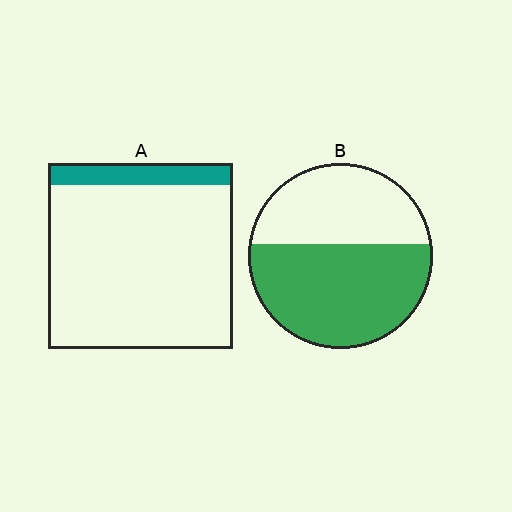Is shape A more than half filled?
No.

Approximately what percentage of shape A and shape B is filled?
A is approximately 10% and B is approximately 60%.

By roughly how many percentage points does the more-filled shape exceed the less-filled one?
By roughly 45 percentage points (B over A).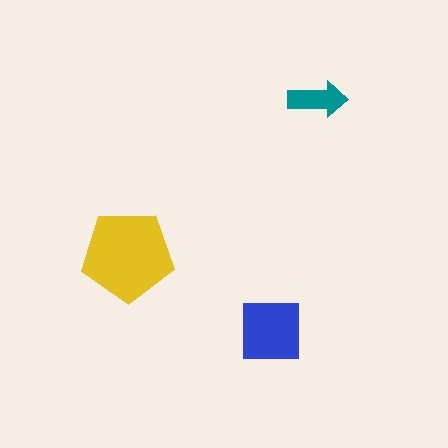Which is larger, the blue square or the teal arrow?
The blue square.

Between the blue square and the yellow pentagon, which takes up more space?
The yellow pentagon.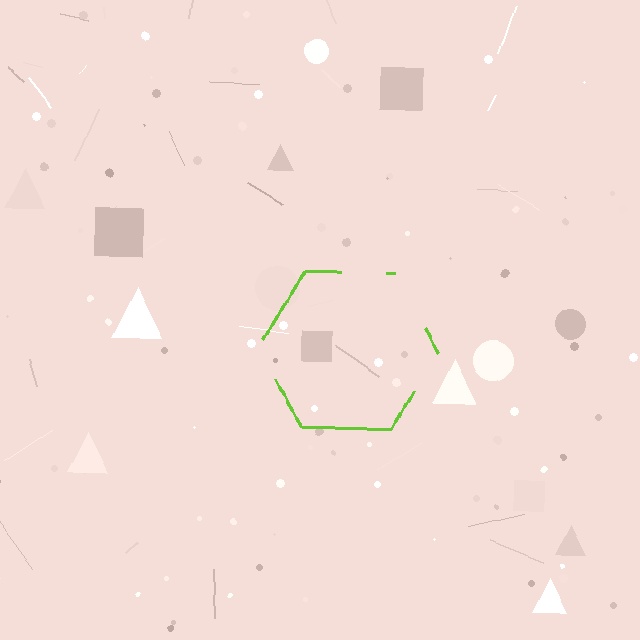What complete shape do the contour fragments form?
The contour fragments form a hexagon.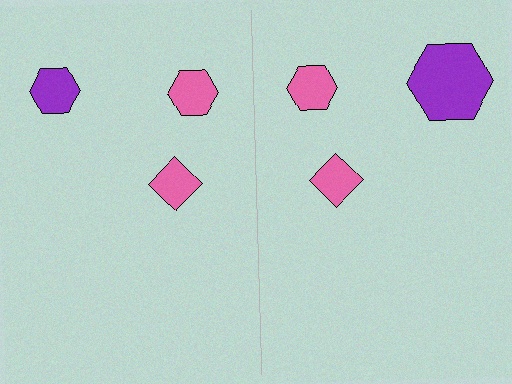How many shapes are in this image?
There are 6 shapes in this image.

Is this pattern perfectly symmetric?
No, the pattern is not perfectly symmetric. The purple hexagon on the right side has a different size than its mirror counterpart.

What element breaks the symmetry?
The purple hexagon on the right side has a different size than its mirror counterpart.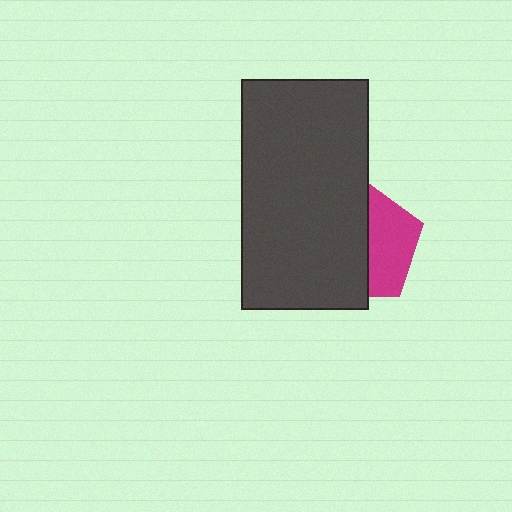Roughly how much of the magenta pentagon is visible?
A small part of it is visible (roughly 40%).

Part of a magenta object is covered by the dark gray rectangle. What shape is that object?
It is a pentagon.